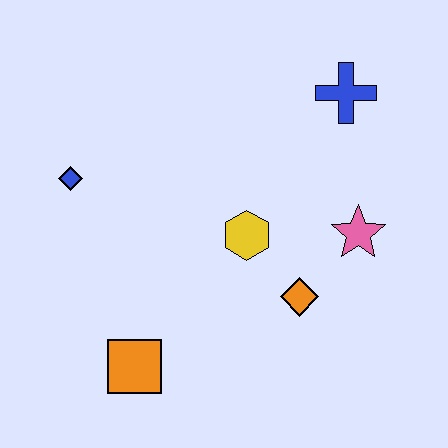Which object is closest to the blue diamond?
The yellow hexagon is closest to the blue diamond.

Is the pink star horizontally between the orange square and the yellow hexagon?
No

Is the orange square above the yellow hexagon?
No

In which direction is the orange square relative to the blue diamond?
The orange square is below the blue diamond.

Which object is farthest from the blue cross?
The orange square is farthest from the blue cross.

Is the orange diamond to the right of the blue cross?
No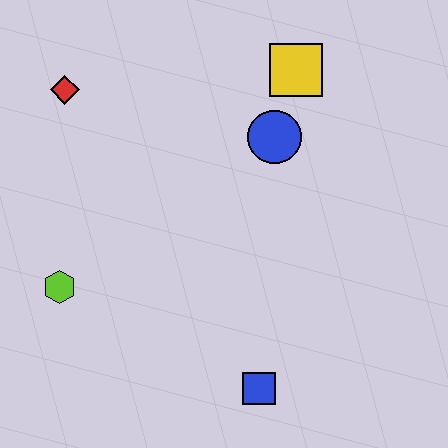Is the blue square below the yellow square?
Yes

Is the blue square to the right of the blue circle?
No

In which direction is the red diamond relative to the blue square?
The red diamond is above the blue square.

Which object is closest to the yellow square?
The blue circle is closest to the yellow square.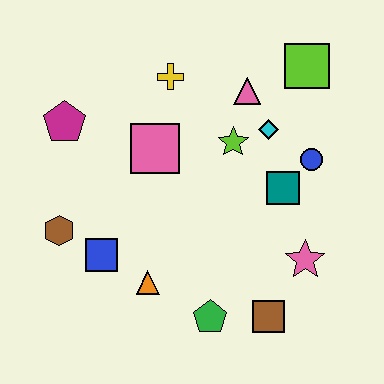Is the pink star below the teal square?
Yes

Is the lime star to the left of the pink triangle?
Yes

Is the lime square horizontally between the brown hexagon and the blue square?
No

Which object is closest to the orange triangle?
The blue square is closest to the orange triangle.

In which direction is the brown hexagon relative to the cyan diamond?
The brown hexagon is to the left of the cyan diamond.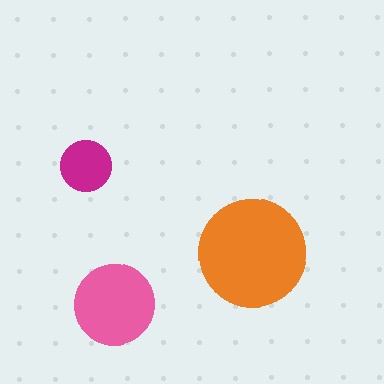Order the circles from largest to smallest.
the orange one, the pink one, the magenta one.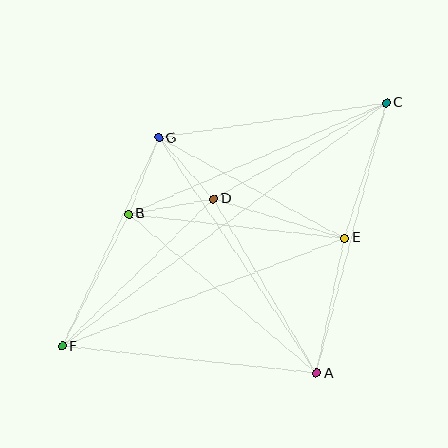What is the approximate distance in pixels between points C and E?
The distance between C and E is approximately 141 pixels.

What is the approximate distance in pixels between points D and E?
The distance between D and E is approximately 137 pixels.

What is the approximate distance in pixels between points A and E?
The distance between A and E is approximately 138 pixels.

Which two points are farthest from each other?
Points C and F are farthest from each other.